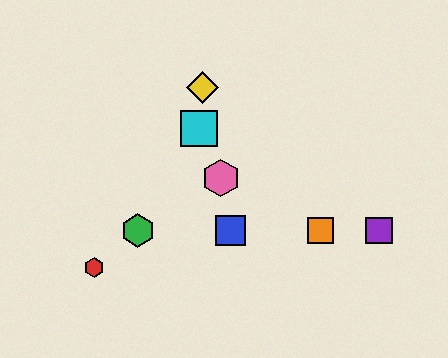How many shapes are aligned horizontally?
4 shapes (the blue square, the green hexagon, the purple square, the orange square) are aligned horizontally.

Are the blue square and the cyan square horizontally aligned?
No, the blue square is at y≈230 and the cyan square is at y≈129.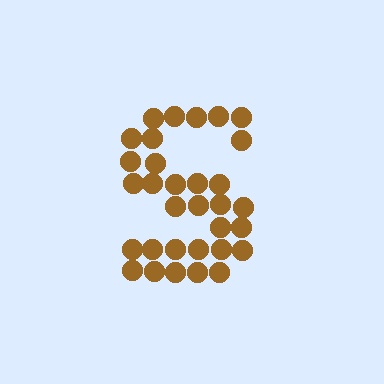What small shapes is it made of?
It is made of small circles.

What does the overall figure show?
The overall figure shows the letter S.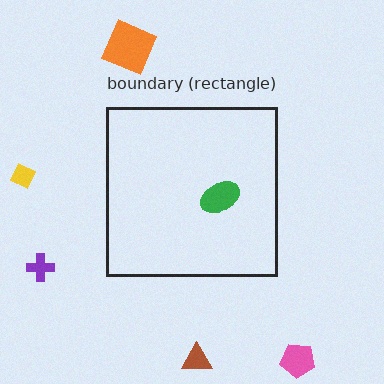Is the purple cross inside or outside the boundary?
Outside.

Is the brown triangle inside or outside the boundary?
Outside.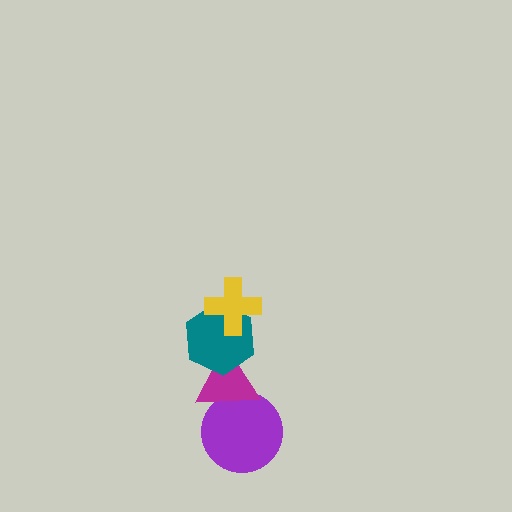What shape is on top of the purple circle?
The magenta triangle is on top of the purple circle.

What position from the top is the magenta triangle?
The magenta triangle is 3rd from the top.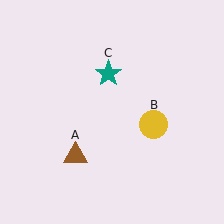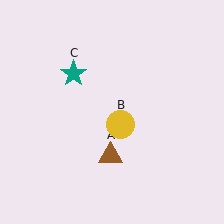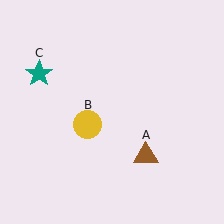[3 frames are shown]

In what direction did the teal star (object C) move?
The teal star (object C) moved left.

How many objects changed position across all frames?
3 objects changed position: brown triangle (object A), yellow circle (object B), teal star (object C).